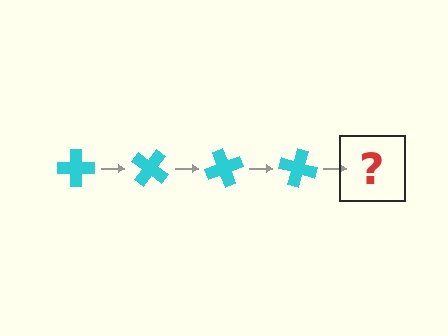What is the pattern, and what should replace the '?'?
The pattern is that the cross rotates 35 degrees each step. The '?' should be a cyan cross rotated 140 degrees.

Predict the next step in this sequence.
The next step is a cyan cross rotated 140 degrees.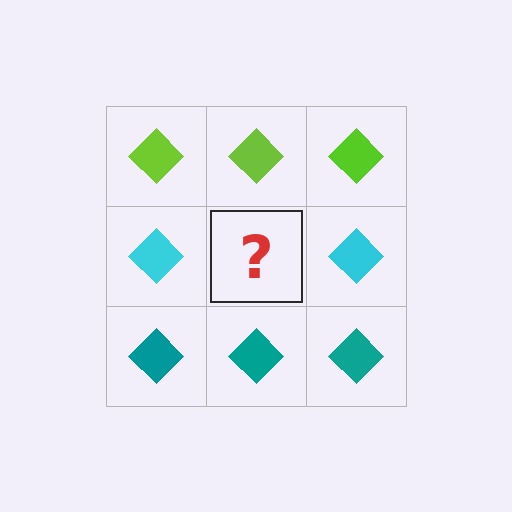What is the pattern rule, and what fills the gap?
The rule is that each row has a consistent color. The gap should be filled with a cyan diamond.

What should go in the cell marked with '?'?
The missing cell should contain a cyan diamond.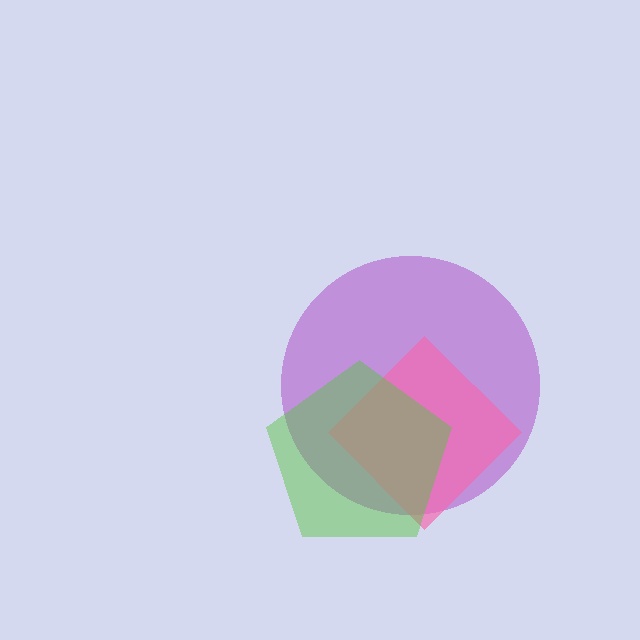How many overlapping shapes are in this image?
There are 3 overlapping shapes in the image.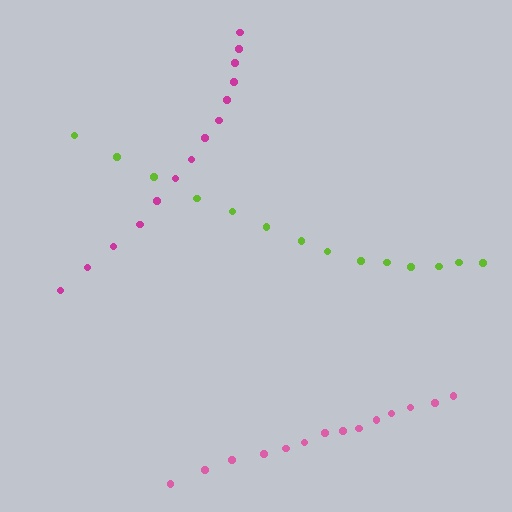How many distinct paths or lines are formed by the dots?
There are 3 distinct paths.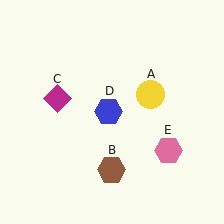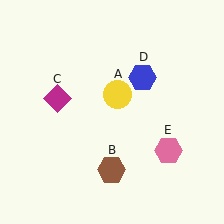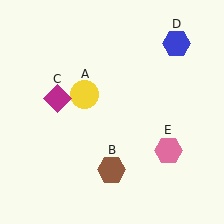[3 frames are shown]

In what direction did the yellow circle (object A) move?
The yellow circle (object A) moved left.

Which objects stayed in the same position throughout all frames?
Brown hexagon (object B) and magenta diamond (object C) and pink hexagon (object E) remained stationary.